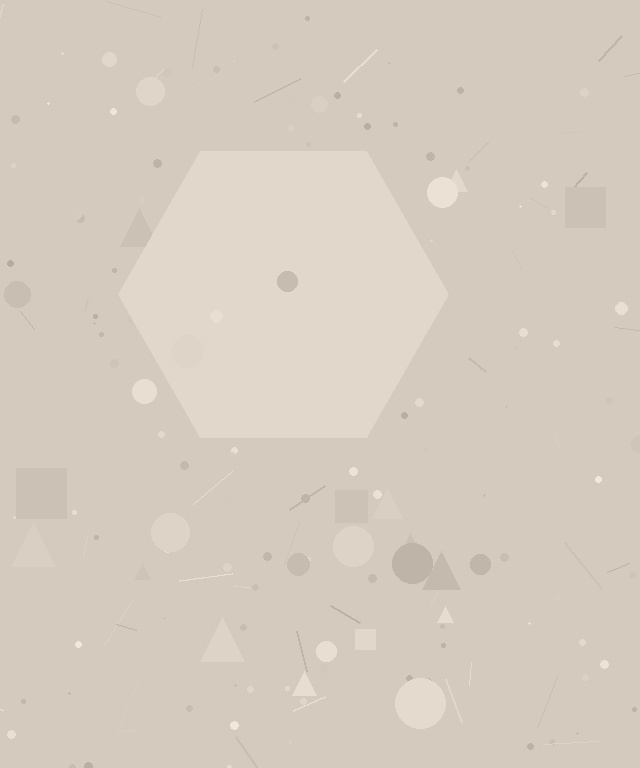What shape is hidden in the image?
A hexagon is hidden in the image.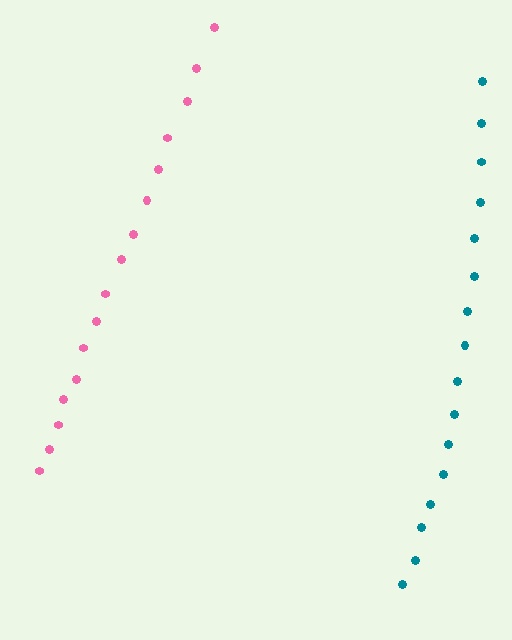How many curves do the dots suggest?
There are 2 distinct paths.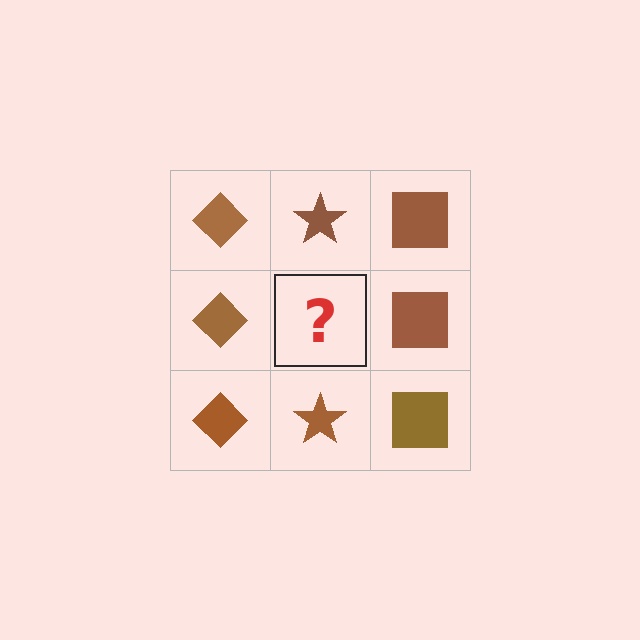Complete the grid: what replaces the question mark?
The question mark should be replaced with a brown star.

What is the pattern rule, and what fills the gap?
The rule is that each column has a consistent shape. The gap should be filled with a brown star.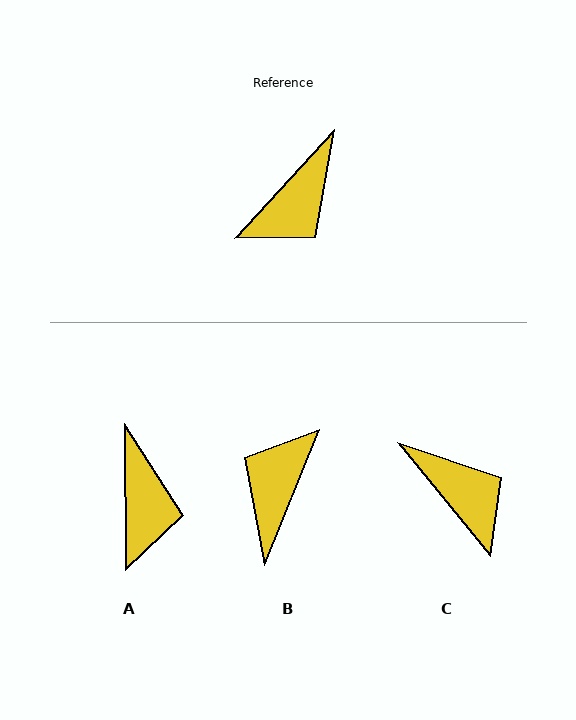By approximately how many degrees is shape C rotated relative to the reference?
Approximately 81 degrees counter-clockwise.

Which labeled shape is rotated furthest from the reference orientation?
B, about 160 degrees away.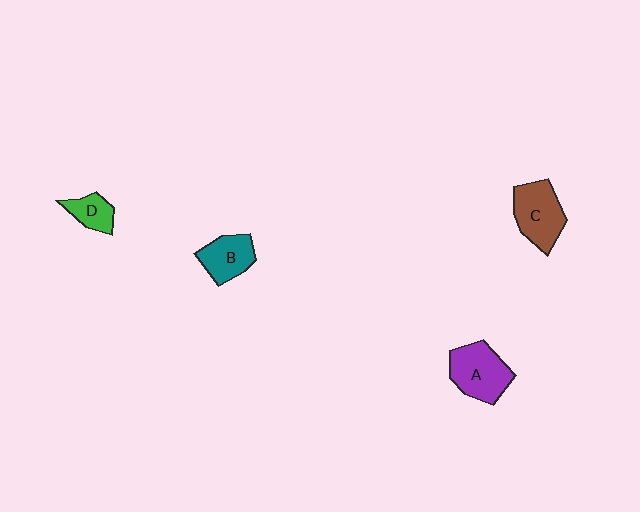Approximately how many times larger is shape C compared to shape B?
Approximately 1.3 times.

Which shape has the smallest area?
Shape D (green).